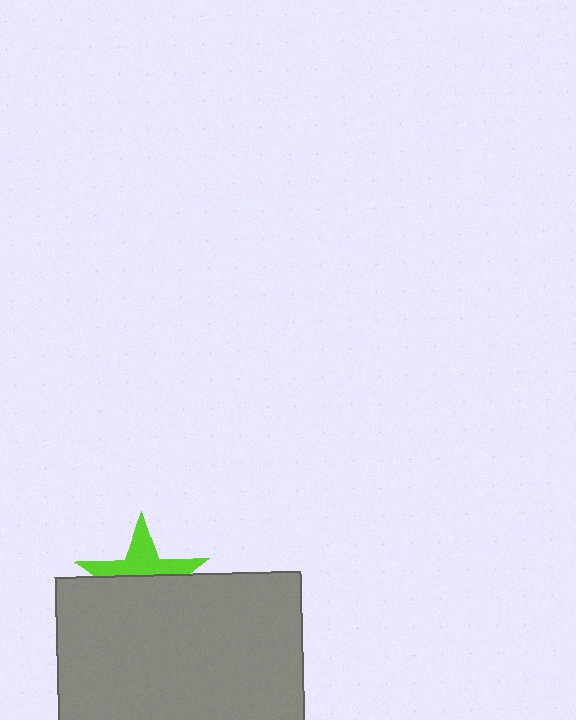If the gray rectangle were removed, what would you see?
You would see the complete lime star.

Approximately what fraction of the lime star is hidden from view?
Roughly 55% of the lime star is hidden behind the gray rectangle.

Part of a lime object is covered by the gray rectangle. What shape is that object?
It is a star.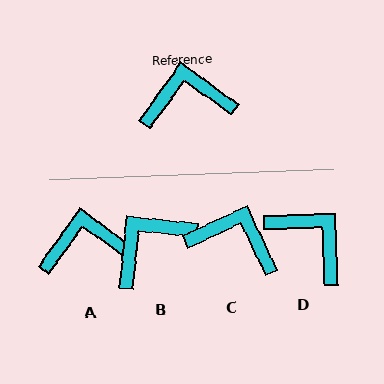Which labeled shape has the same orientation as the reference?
A.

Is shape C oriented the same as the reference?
No, it is off by about 29 degrees.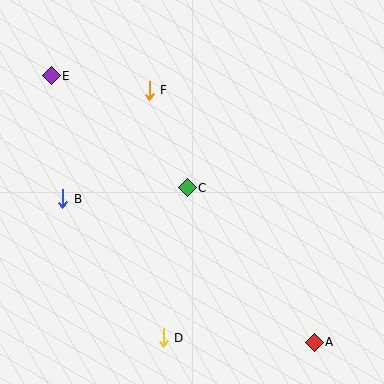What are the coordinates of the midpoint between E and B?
The midpoint between E and B is at (57, 137).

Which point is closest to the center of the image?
Point C at (187, 188) is closest to the center.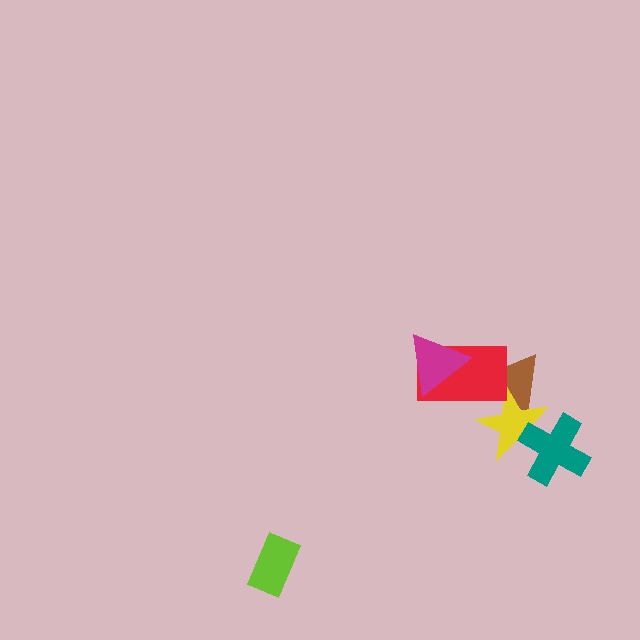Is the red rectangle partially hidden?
Yes, it is partially covered by another shape.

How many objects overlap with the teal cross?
1 object overlaps with the teal cross.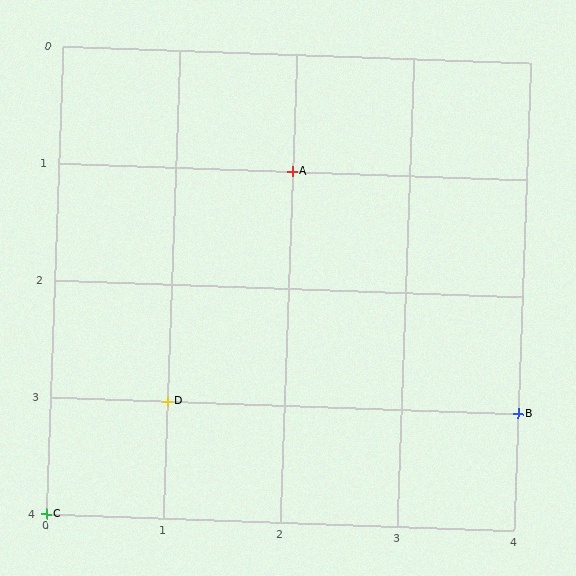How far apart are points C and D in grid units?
Points C and D are 1 column and 1 row apart (about 1.4 grid units diagonally).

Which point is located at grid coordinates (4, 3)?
Point B is at (4, 3).